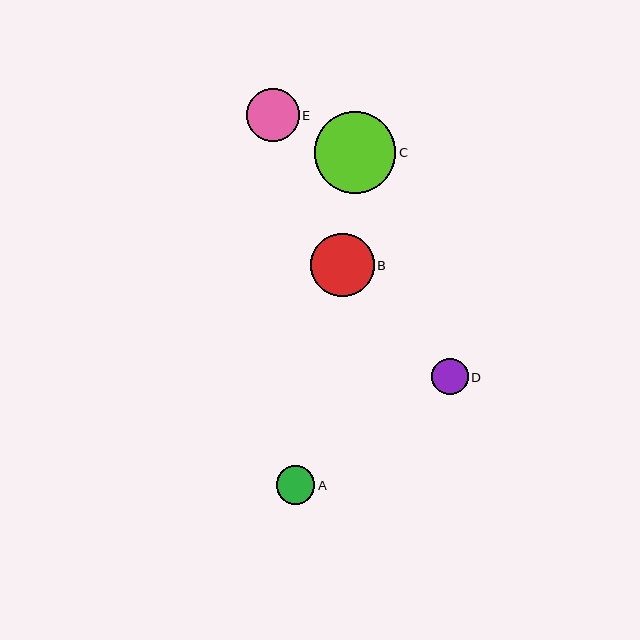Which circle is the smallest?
Circle D is the smallest with a size of approximately 36 pixels.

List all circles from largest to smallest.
From largest to smallest: C, B, E, A, D.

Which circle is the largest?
Circle C is the largest with a size of approximately 82 pixels.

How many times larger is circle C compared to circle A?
Circle C is approximately 2.1 times the size of circle A.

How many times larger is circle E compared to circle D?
Circle E is approximately 1.4 times the size of circle D.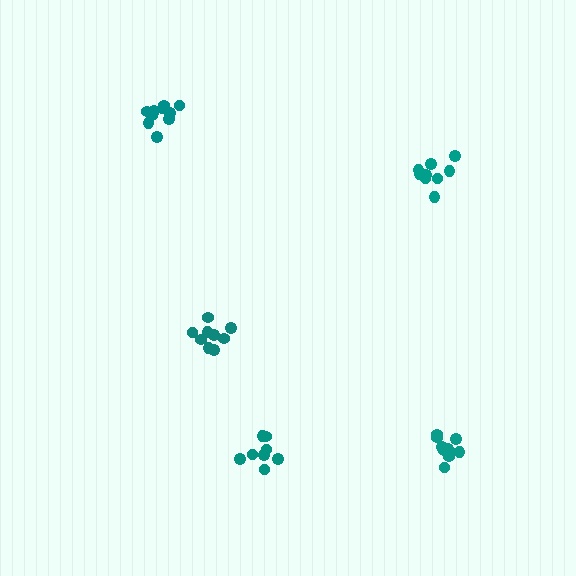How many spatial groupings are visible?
There are 5 spatial groupings.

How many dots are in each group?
Group 1: 10 dots, Group 2: 10 dots, Group 3: 8 dots, Group 4: 9 dots, Group 5: 9 dots (46 total).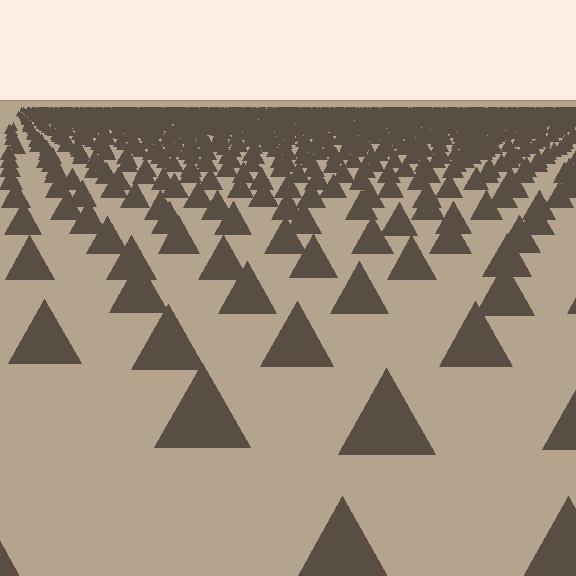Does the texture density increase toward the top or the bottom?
Density increases toward the top.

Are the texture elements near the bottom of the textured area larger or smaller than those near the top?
Larger. Near the bottom, elements are closer to the viewer and appear at a bigger on-screen size.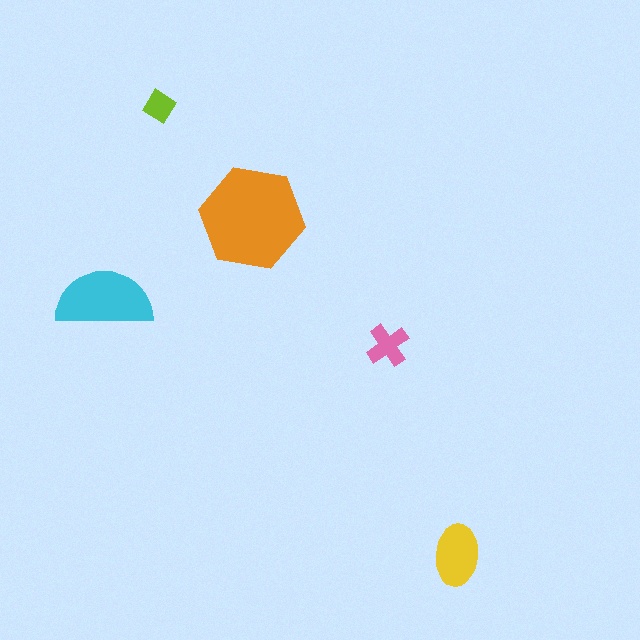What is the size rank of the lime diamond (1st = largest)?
5th.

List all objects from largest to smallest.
The orange hexagon, the cyan semicircle, the yellow ellipse, the pink cross, the lime diamond.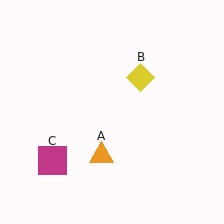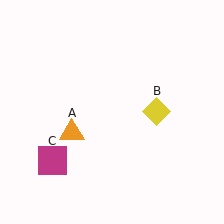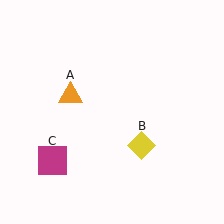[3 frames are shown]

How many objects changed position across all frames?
2 objects changed position: orange triangle (object A), yellow diamond (object B).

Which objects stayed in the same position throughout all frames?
Magenta square (object C) remained stationary.